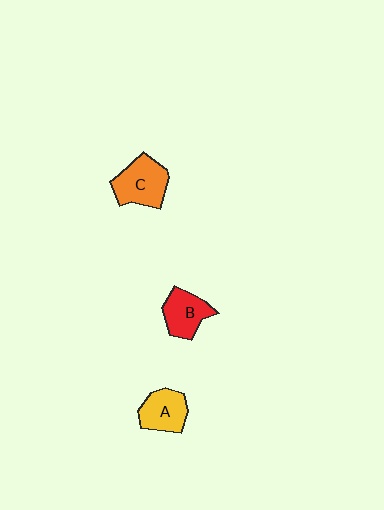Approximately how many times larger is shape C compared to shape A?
Approximately 1.2 times.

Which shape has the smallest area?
Shape A (yellow).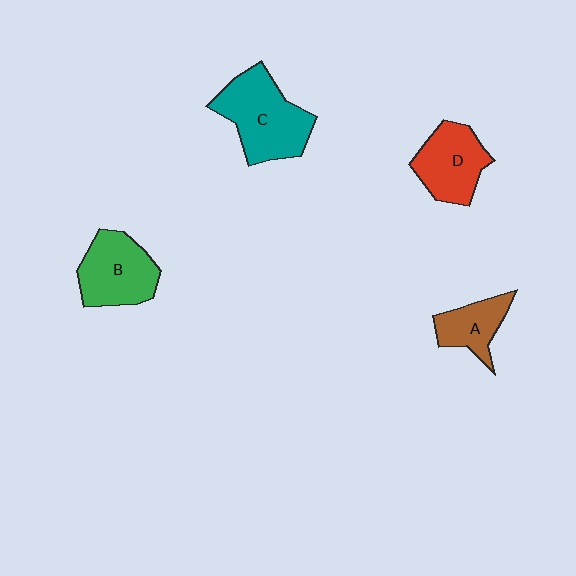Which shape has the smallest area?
Shape A (brown).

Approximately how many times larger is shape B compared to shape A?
Approximately 1.5 times.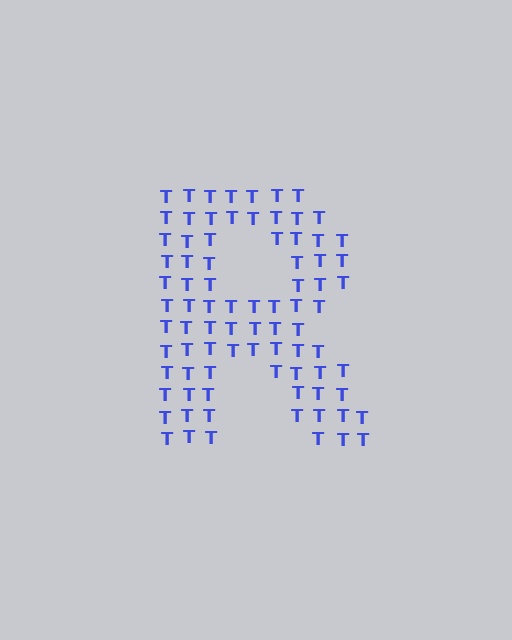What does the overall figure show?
The overall figure shows the letter R.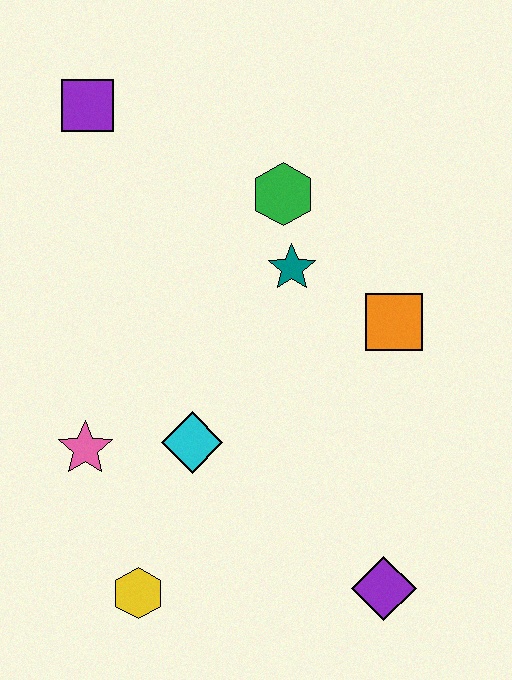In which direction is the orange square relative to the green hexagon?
The orange square is below the green hexagon.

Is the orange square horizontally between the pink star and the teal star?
No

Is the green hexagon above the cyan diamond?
Yes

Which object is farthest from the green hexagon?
The yellow hexagon is farthest from the green hexagon.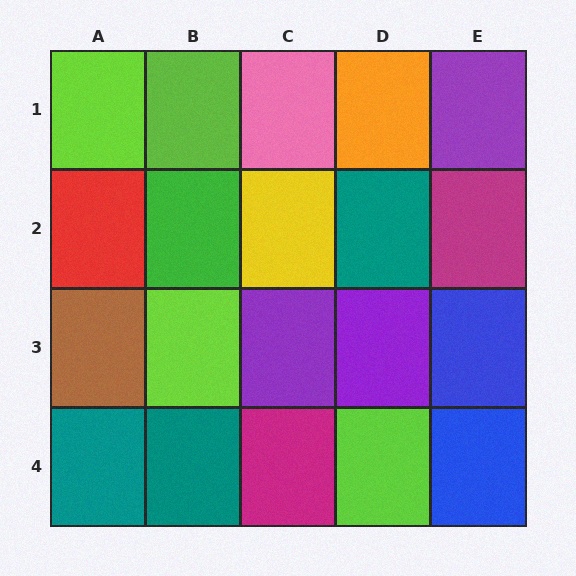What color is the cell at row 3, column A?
Brown.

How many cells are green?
1 cell is green.